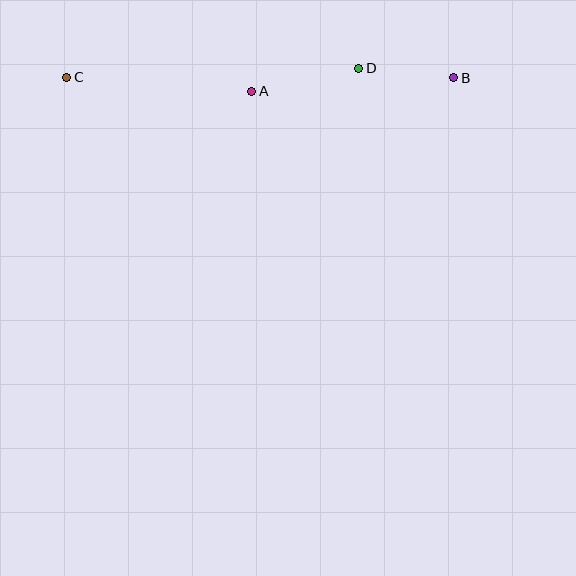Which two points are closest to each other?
Points B and D are closest to each other.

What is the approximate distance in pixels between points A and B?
The distance between A and B is approximately 202 pixels.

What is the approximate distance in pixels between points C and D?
The distance between C and D is approximately 292 pixels.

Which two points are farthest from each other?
Points B and C are farthest from each other.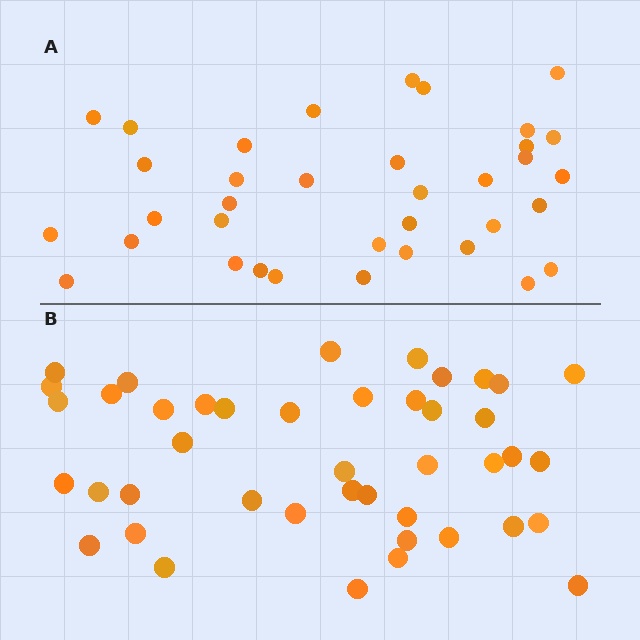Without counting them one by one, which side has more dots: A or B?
Region B (the bottom region) has more dots.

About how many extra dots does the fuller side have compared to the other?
Region B has roughly 8 or so more dots than region A.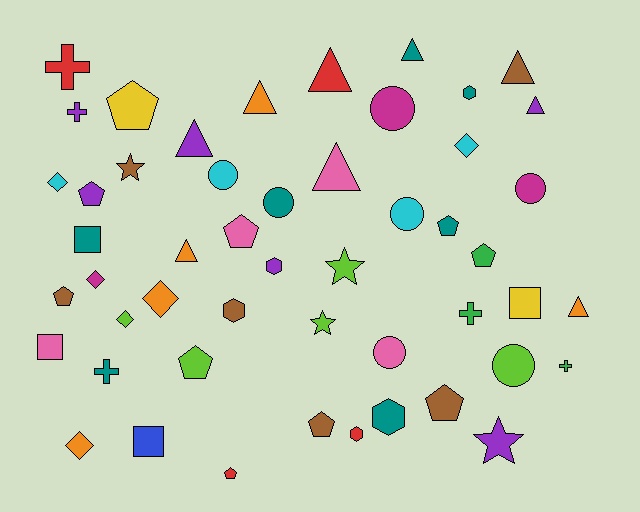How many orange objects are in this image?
There are 5 orange objects.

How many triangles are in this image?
There are 9 triangles.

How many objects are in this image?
There are 50 objects.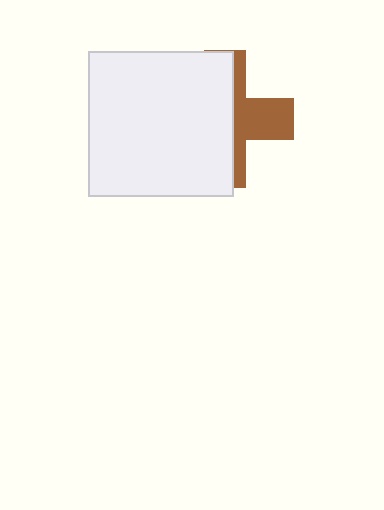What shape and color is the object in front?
The object in front is a white square.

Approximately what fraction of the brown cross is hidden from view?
Roughly 62% of the brown cross is hidden behind the white square.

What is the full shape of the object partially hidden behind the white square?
The partially hidden object is a brown cross.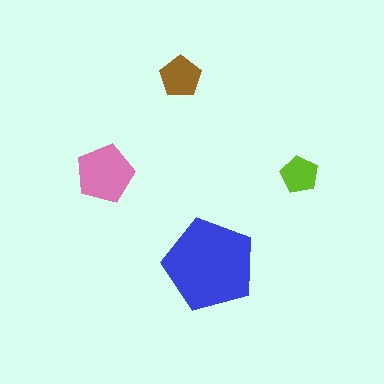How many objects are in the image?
There are 4 objects in the image.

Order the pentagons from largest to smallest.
the blue one, the pink one, the brown one, the lime one.